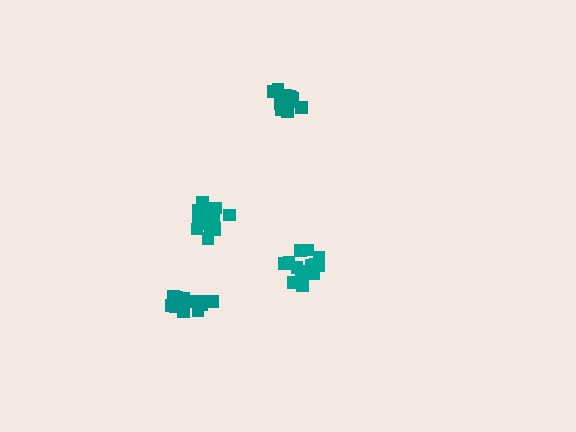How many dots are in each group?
Group 1: 17 dots, Group 2: 14 dots, Group 3: 13 dots, Group 4: 13 dots (57 total).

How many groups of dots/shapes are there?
There are 4 groups.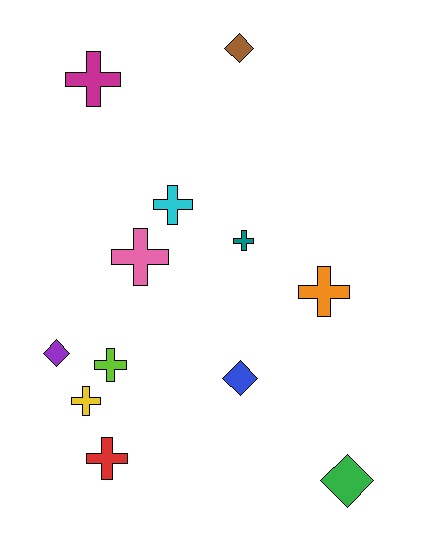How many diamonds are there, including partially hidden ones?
There are 4 diamonds.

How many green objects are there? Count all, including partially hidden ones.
There is 1 green object.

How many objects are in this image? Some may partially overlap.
There are 12 objects.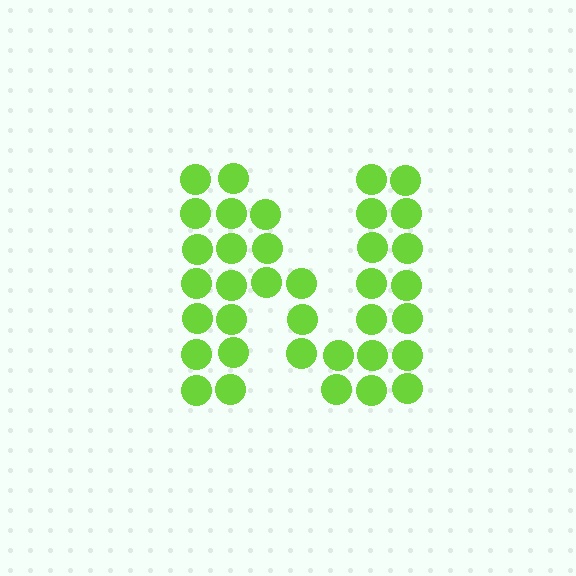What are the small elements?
The small elements are circles.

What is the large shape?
The large shape is the letter N.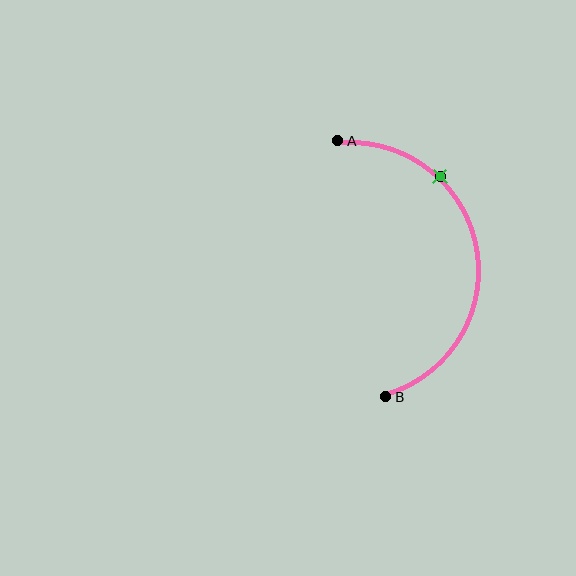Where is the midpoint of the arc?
The arc midpoint is the point on the curve farthest from the straight line joining A and B. It sits to the right of that line.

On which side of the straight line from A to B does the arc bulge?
The arc bulges to the right of the straight line connecting A and B.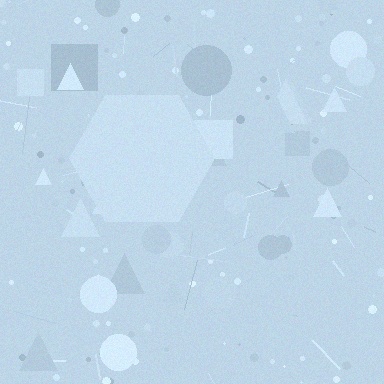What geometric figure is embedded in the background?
A hexagon is embedded in the background.